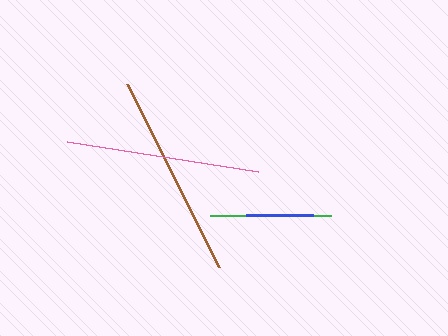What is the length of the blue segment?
The blue segment is approximately 67 pixels long.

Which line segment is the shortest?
The blue line is the shortest at approximately 67 pixels.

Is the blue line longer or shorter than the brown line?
The brown line is longer than the blue line.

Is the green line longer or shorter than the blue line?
The green line is longer than the blue line.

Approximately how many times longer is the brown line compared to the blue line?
The brown line is approximately 3.1 times the length of the blue line.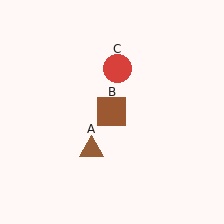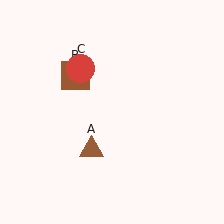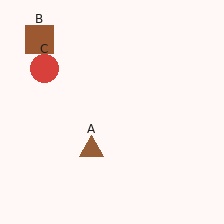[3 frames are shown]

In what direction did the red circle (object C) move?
The red circle (object C) moved left.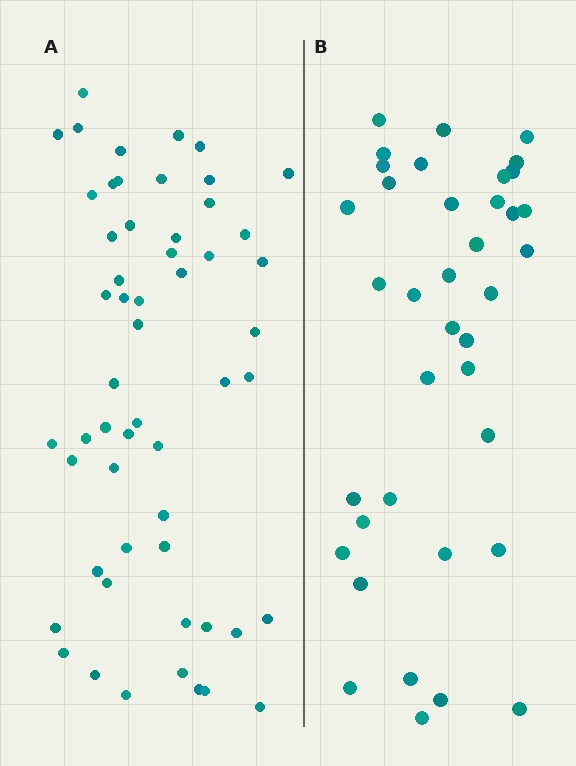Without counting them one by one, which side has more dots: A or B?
Region A (the left region) has more dots.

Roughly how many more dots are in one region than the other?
Region A has approximately 15 more dots than region B.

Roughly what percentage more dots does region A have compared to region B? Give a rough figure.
About 45% more.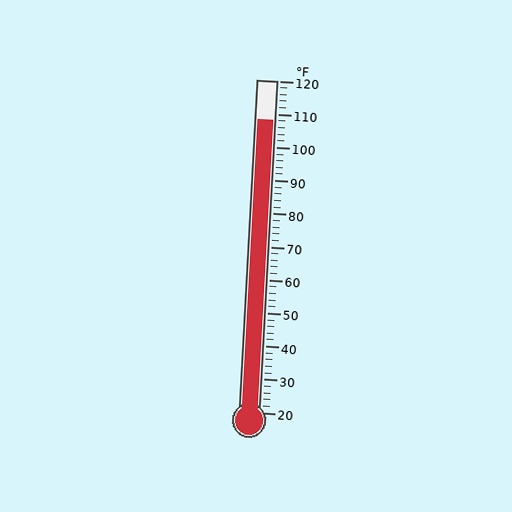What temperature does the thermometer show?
The thermometer shows approximately 108°F.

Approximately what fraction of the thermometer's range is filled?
The thermometer is filled to approximately 90% of its range.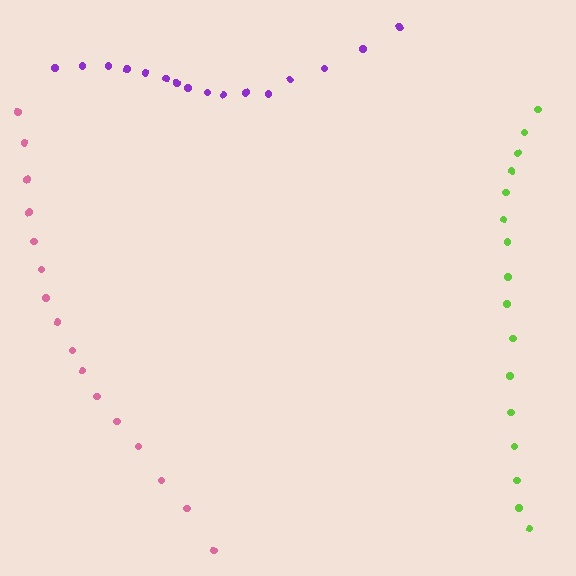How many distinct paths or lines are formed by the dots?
There are 3 distinct paths.